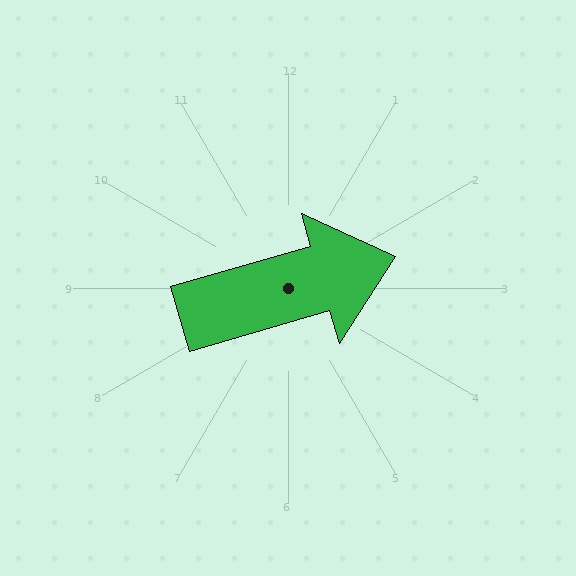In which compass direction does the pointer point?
East.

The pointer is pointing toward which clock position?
Roughly 2 o'clock.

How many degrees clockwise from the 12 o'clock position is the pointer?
Approximately 74 degrees.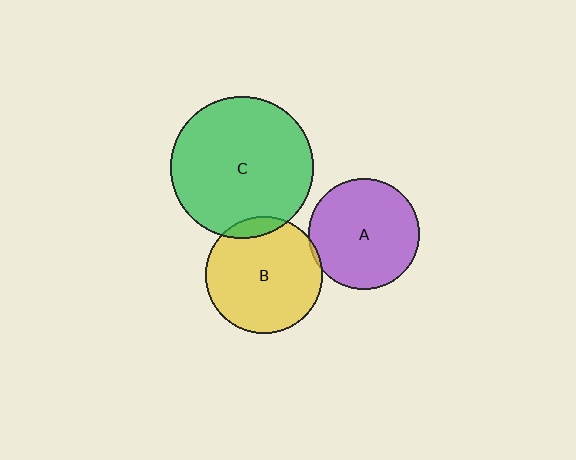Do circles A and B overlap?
Yes.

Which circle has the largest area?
Circle C (green).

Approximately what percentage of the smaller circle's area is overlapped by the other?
Approximately 5%.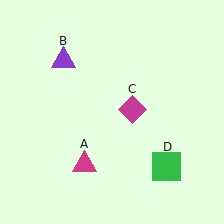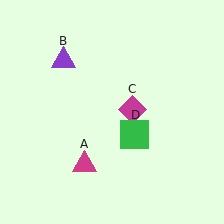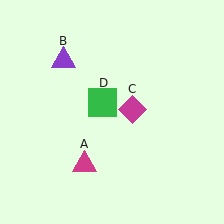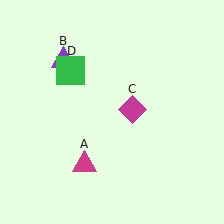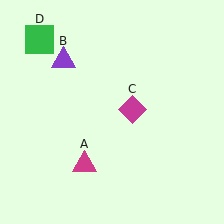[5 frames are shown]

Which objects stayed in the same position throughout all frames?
Magenta triangle (object A) and purple triangle (object B) and magenta diamond (object C) remained stationary.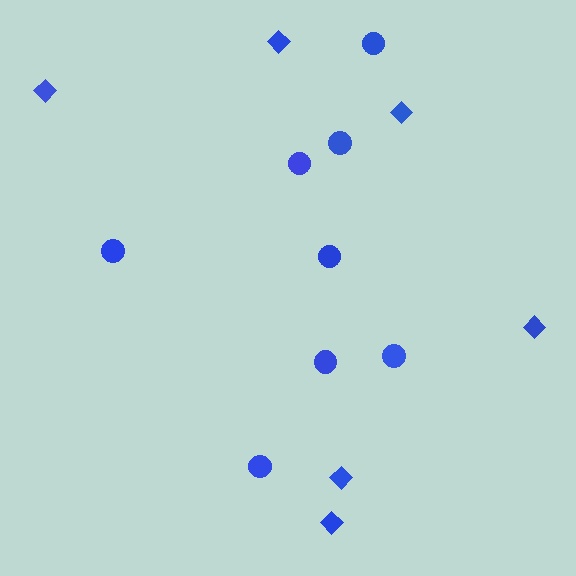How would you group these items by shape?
There are 2 groups: one group of diamonds (6) and one group of circles (8).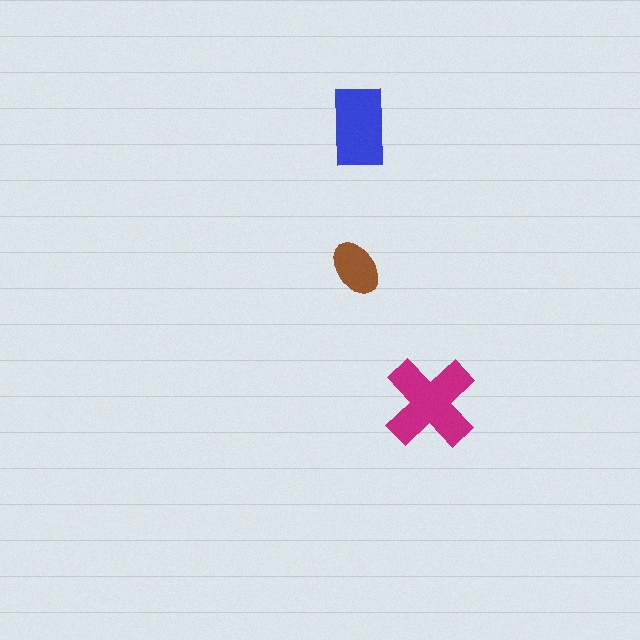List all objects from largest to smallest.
The magenta cross, the blue rectangle, the brown ellipse.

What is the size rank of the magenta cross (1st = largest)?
1st.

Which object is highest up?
The blue rectangle is topmost.